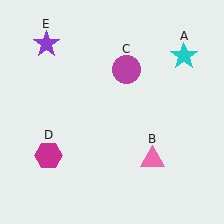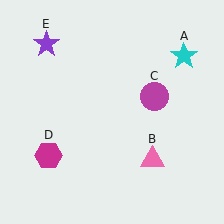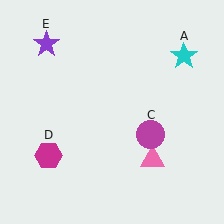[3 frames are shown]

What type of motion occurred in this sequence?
The magenta circle (object C) rotated clockwise around the center of the scene.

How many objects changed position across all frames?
1 object changed position: magenta circle (object C).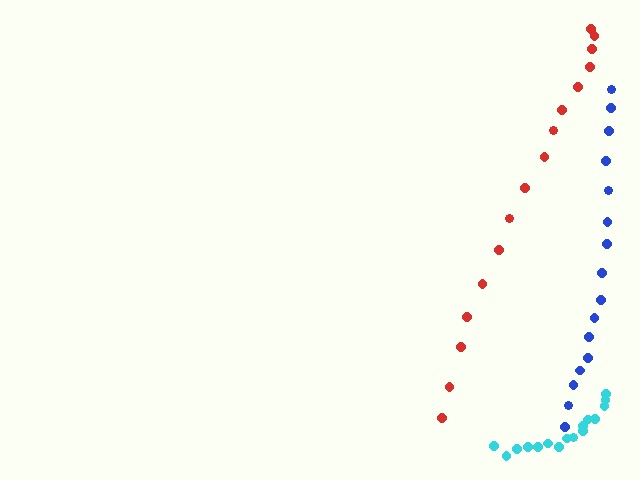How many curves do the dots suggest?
There are 3 distinct paths.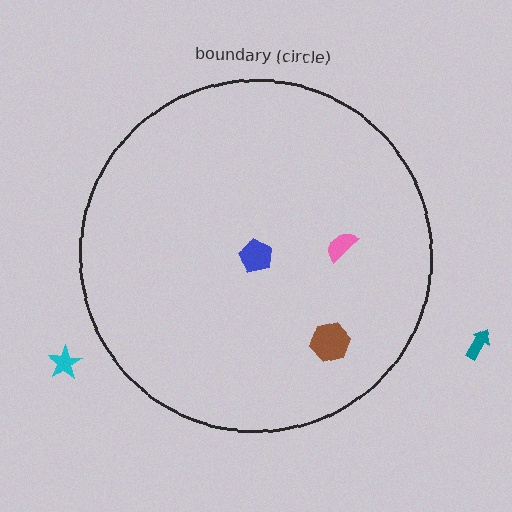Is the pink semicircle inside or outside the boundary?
Inside.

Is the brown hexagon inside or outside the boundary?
Inside.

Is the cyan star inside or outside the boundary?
Outside.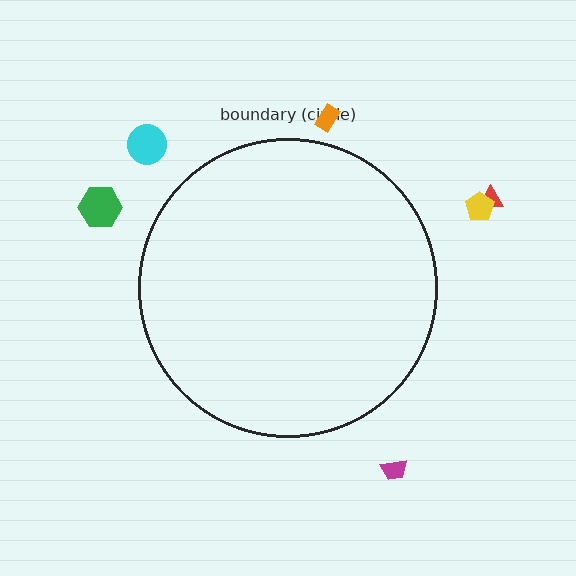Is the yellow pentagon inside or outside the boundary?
Outside.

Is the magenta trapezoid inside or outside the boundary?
Outside.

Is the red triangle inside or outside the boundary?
Outside.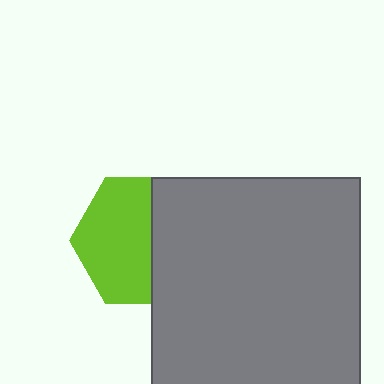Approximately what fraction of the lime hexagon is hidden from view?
Roughly 41% of the lime hexagon is hidden behind the gray rectangle.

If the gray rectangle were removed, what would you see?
You would see the complete lime hexagon.